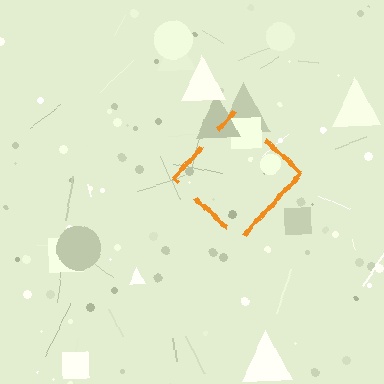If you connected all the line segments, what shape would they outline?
They would outline a diamond.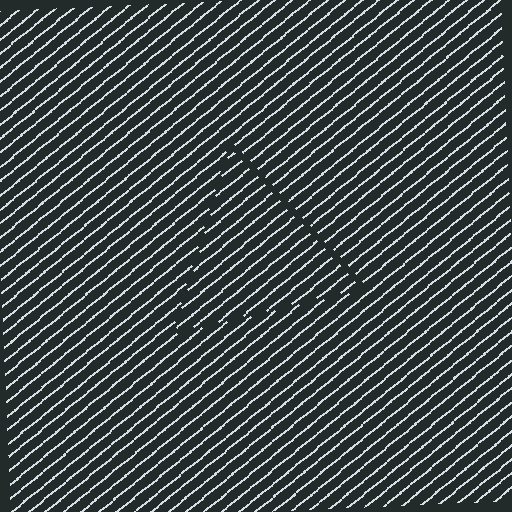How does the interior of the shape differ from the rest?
The interior of the shape contains the same grating, shifted by half a period — the contour is defined by the phase discontinuity where line-ends from the inner and outer gratings abut.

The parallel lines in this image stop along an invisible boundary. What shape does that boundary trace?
An illusory triangle. The interior of the shape contains the same grating, shifted by half a period — the contour is defined by the phase discontinuity where line-ends from the inner and outer gratings abut.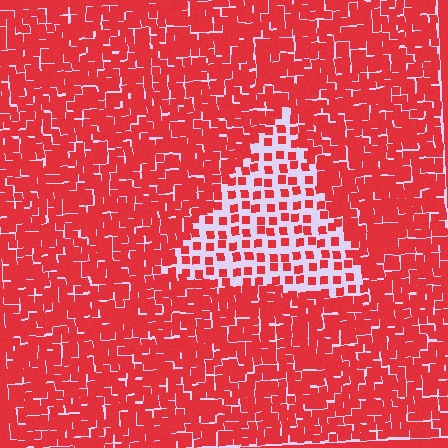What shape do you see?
I see a triangle.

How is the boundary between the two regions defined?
The boundary is defined by a change in element density (approximately 2.5x ratio). All elements are the same color, size, and shape.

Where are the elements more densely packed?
The elements are more densely packed outside the triangle boundary.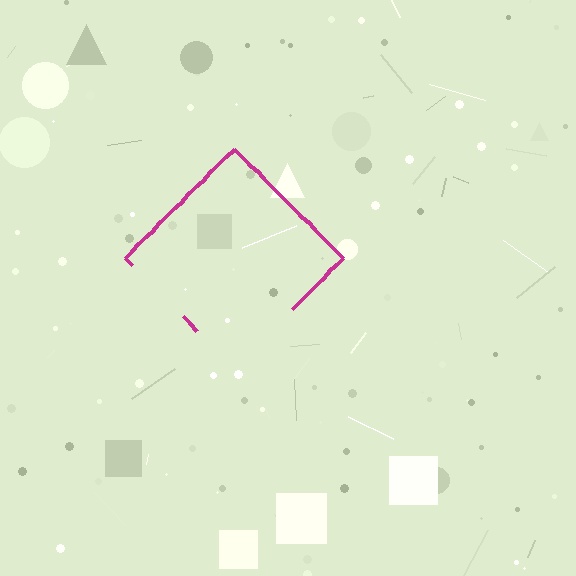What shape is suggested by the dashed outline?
The dashed outline suggests a diamond.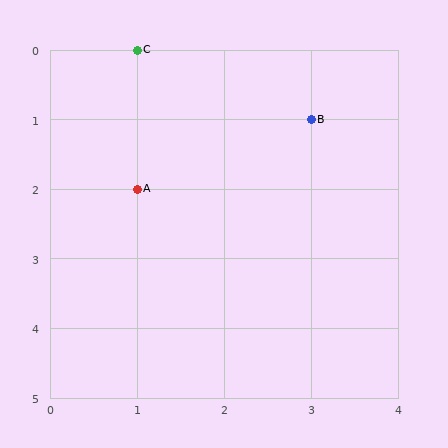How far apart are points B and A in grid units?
Points B and A are 2 columns and 1 row apart (about 2.2 grid units diagonally).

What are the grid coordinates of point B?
Point B is at grid coordinates (3, 1).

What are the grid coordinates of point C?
Point C is at grid coordinates (1, 0).